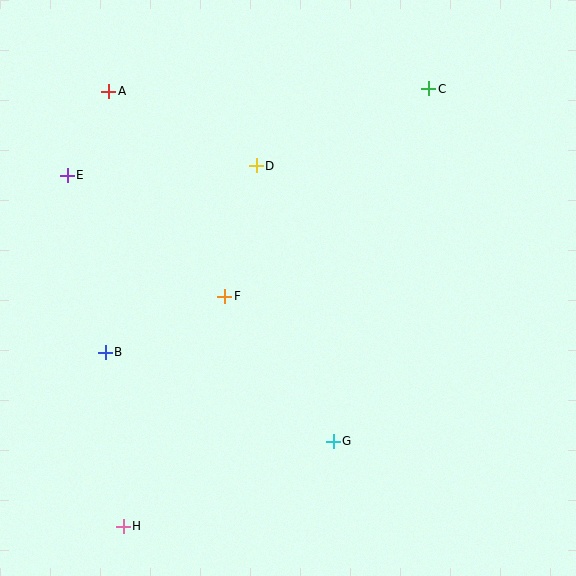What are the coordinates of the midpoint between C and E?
The midpoint between C and E is at (248, 132).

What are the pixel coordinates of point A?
Point A is at (109, 91).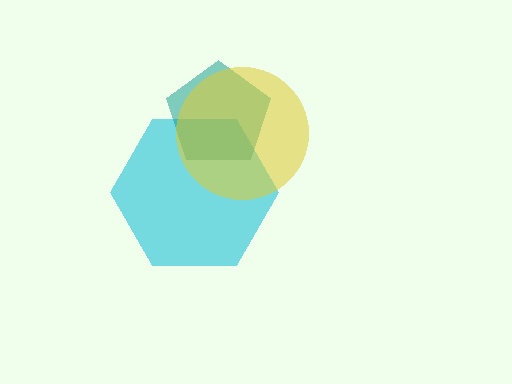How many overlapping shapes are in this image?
There are 3 overlapping shapes in the image.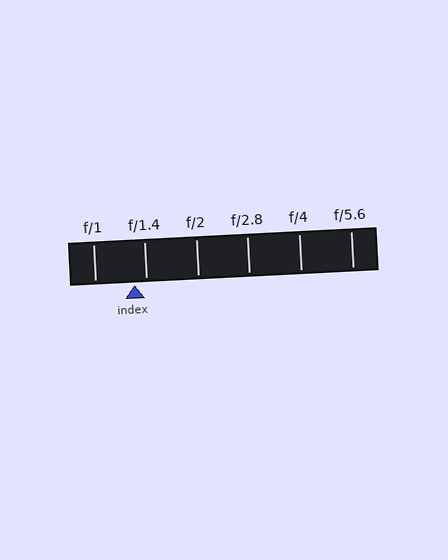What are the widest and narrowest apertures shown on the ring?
The widest aperture shown is f/1 and the narrowest is f/5.6.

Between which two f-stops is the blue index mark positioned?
The index mark is between f/1 and f/1.4.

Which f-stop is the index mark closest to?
The index mark is closest to f/1.4.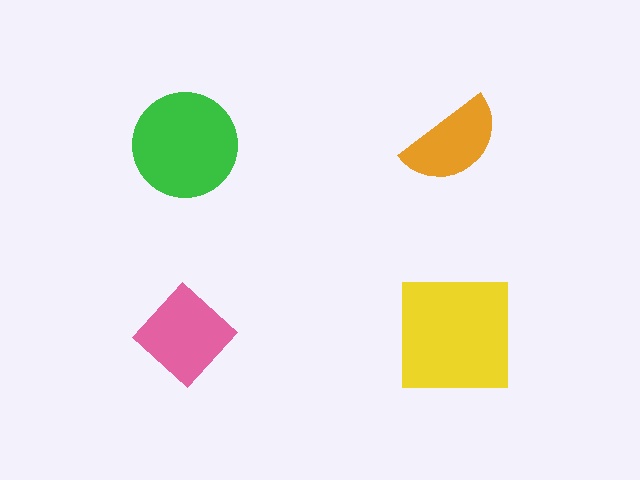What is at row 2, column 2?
A yellow square.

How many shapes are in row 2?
2 shapes.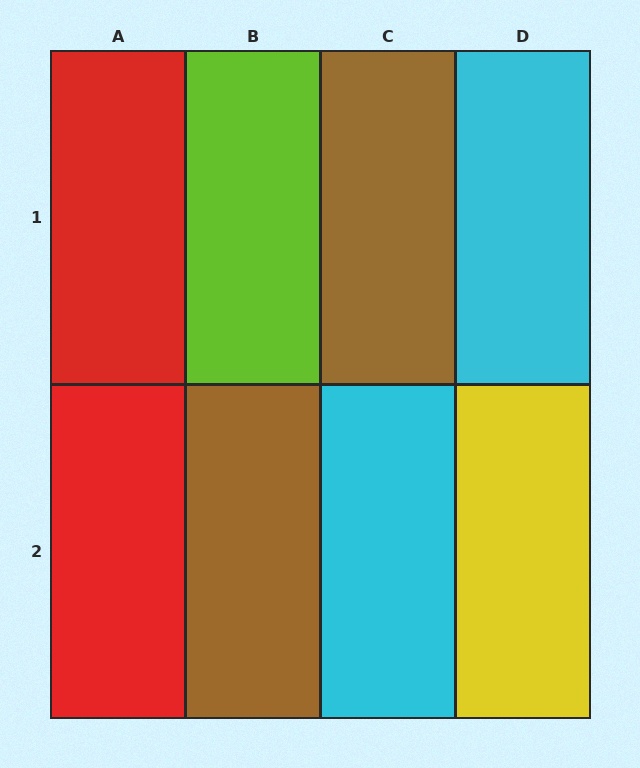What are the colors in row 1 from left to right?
Red, lime, brown, cyan.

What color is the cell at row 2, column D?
Yellow.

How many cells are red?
2 cells are red.